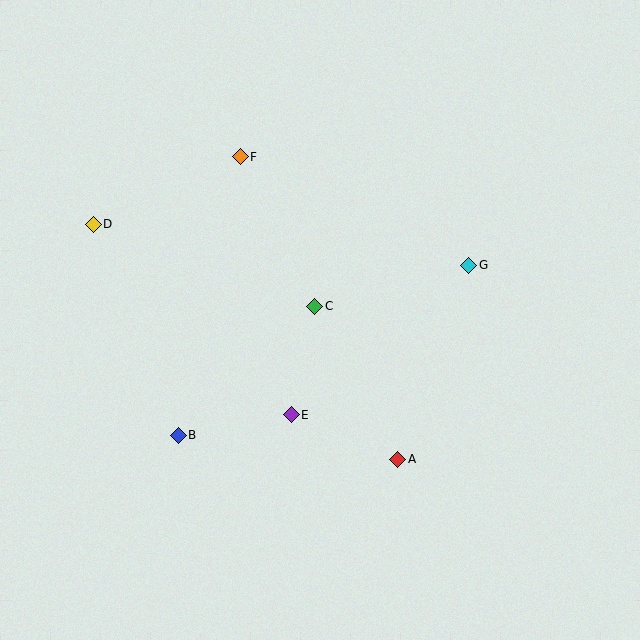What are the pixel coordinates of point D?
Point D is at (93, 224).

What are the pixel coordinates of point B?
Point B is at (178, 435).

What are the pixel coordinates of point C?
Point C is at (315, 306).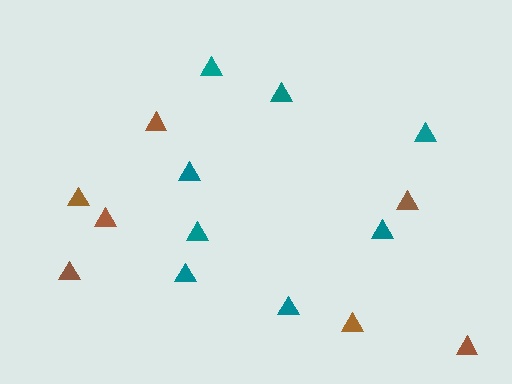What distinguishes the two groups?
There are 2 groups: one group of teal triangles (8) and one group of brown triangles (7).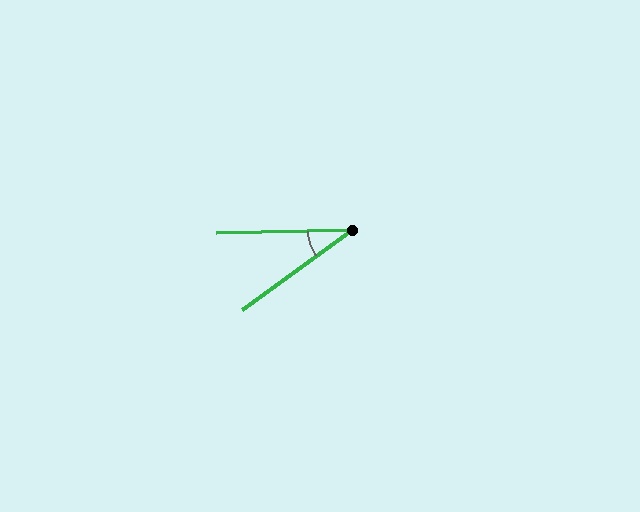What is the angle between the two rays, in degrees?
Approximately 35 degrees.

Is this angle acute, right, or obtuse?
It is acute.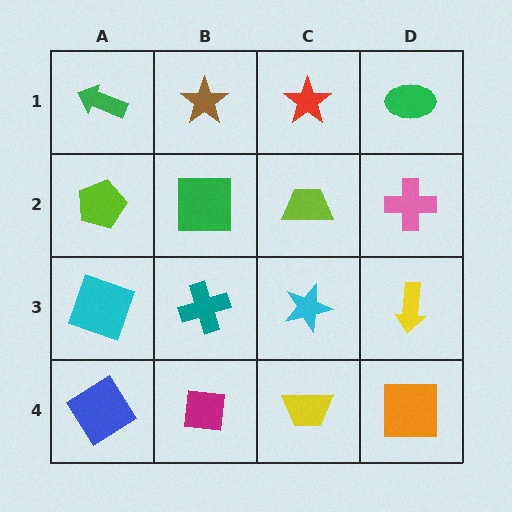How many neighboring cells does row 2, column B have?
4.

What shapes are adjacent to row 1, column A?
A lime pentagon (row 2, column A), a brown star (row 1, column B).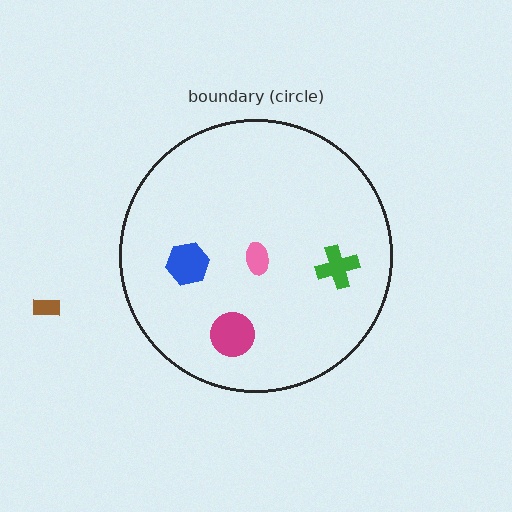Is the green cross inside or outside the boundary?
Inside.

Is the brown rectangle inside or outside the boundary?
Outside.